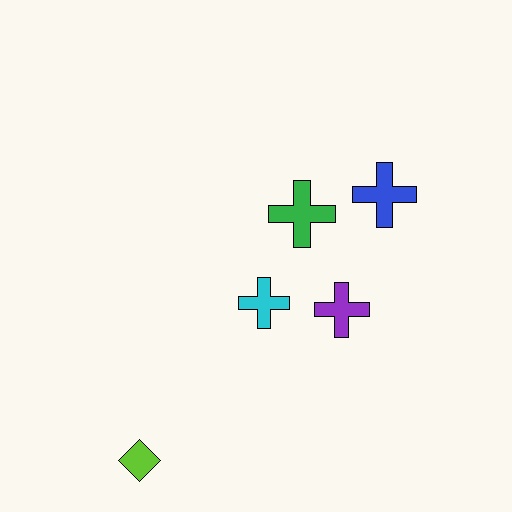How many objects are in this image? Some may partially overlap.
There are 5 objects.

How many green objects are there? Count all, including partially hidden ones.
There is 1 green object.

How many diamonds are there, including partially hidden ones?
There is 1 diamond.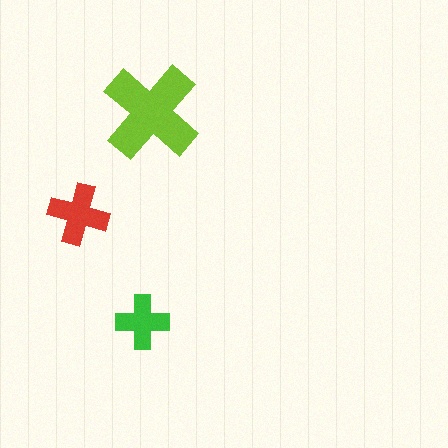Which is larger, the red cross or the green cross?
The red one.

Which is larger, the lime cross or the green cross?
The lime one.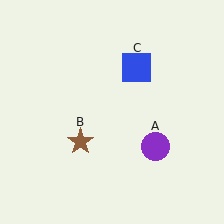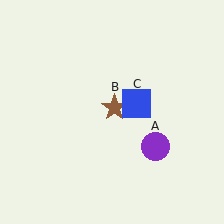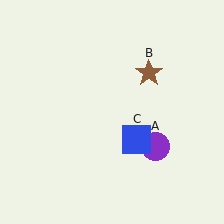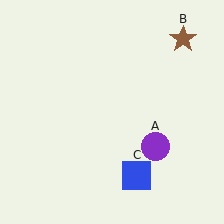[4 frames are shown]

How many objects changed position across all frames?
2 objects changed position: brown star (object B), blue square (object C).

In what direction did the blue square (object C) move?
The blue square (object C) moved down.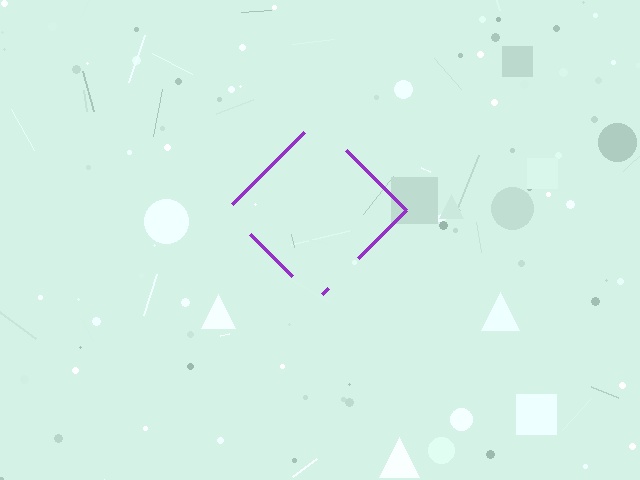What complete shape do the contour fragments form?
The contour fragments form a diamond.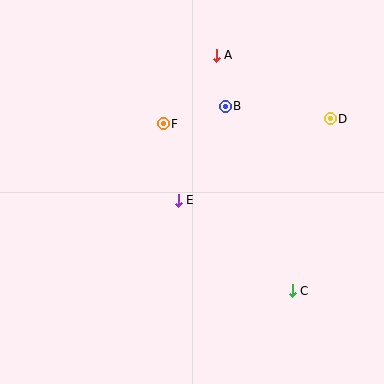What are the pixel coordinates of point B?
Point B is at (225, 106).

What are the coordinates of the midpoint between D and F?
The midpoint between D and F is at (247, 121).